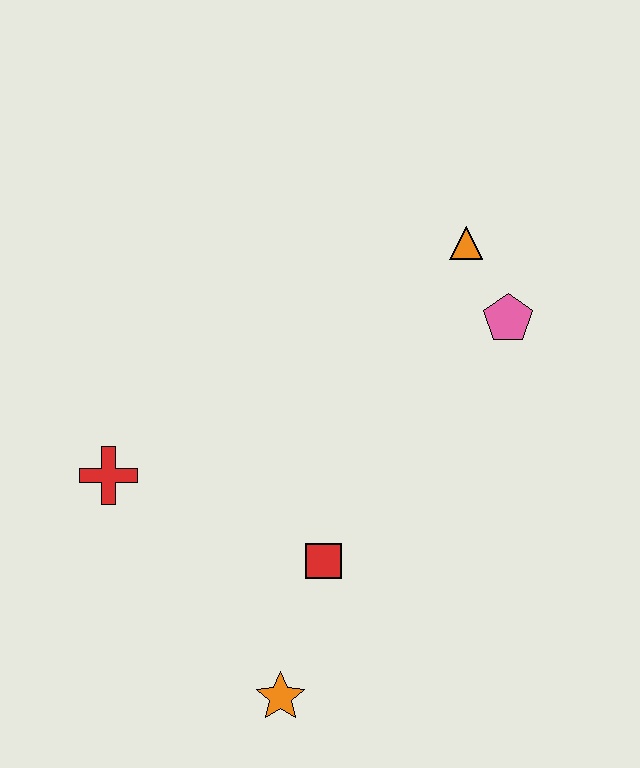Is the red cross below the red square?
No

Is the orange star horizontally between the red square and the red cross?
Yes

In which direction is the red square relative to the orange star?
The red square is above the orange star.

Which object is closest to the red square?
The orange star is closest to the red square.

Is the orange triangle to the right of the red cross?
Yes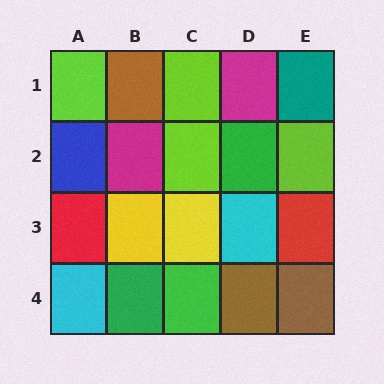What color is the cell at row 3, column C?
Yellow.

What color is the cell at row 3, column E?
Red.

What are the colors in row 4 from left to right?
Cyan, green, green, brown, brown.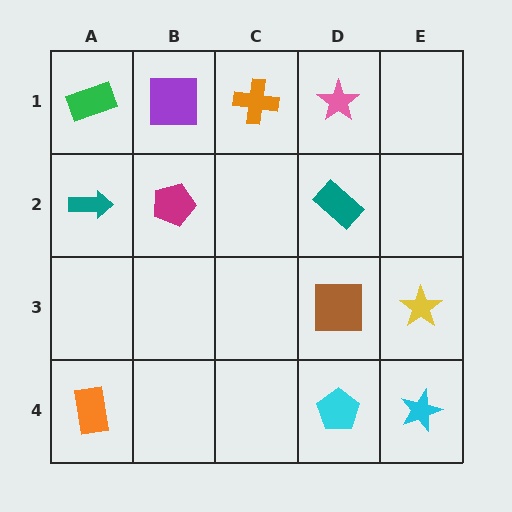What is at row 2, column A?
A teal arrow.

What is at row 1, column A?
A green rectangle.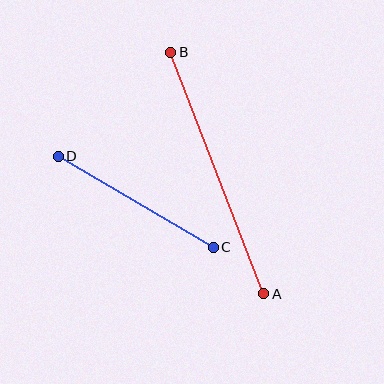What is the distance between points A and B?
The distance is approximately 258 pixels.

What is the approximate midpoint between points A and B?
The midpoint is at approximately (217, 173) pixels.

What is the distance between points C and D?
The distance is approximately 179 pixels.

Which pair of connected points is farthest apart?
Points A and B are farthest apart.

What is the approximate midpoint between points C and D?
The midpoint is at approximately (136, 202) pixels.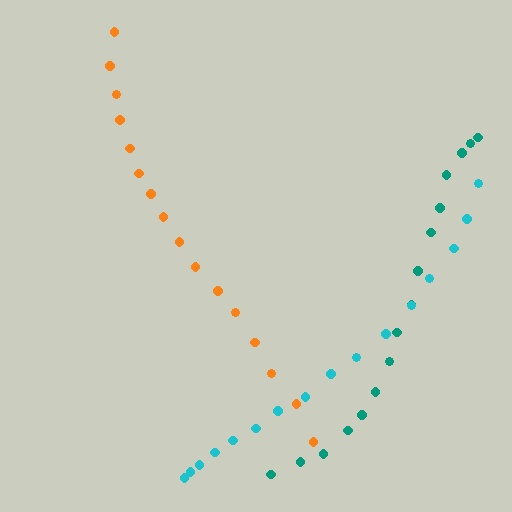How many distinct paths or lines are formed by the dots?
There are 3 distinct paths.